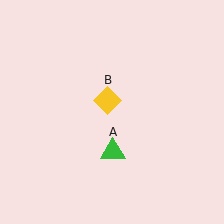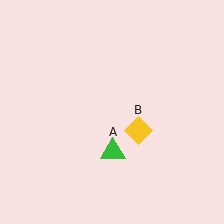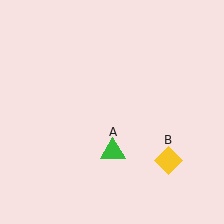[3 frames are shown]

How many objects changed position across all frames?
1 object changed position: yellow diamond (object B).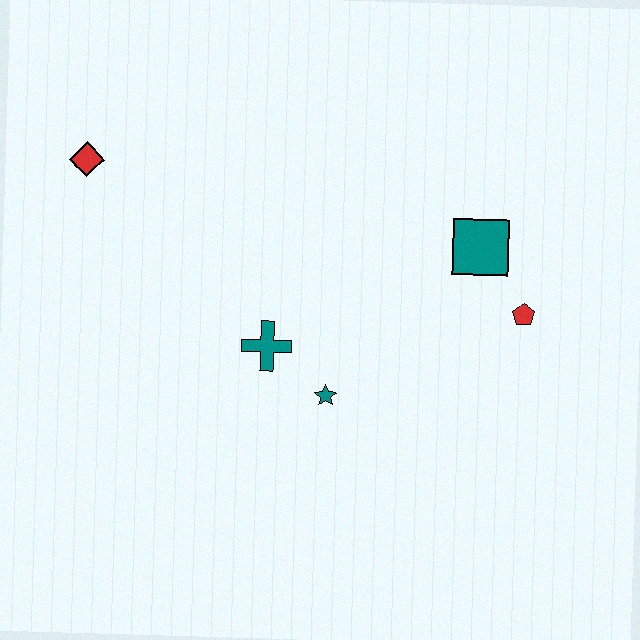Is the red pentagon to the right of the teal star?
Yes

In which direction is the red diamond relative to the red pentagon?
The red diamond is to the left of the red pentagon.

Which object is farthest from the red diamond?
The red pentagon is farthest from the red diamond.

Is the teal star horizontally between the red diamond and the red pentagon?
Yes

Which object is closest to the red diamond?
The teal cross is closest to the red diamond.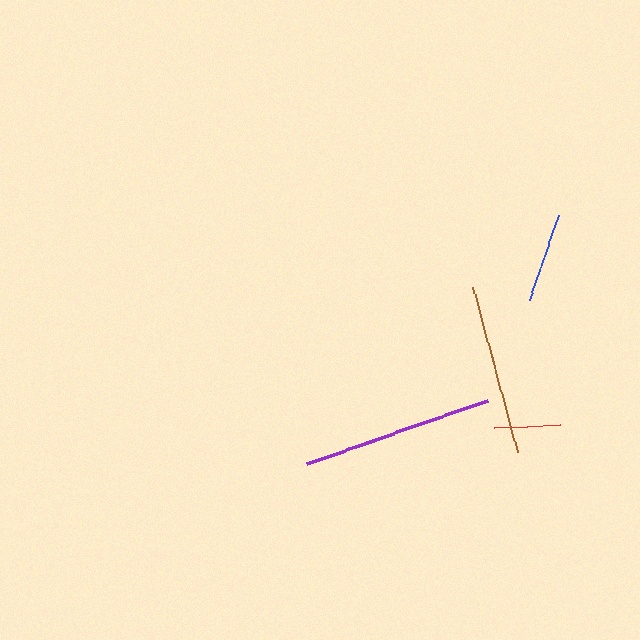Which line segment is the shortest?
The red line is the shortest at approximately 67 pixels.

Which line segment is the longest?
The purple line is the longest at approximately 191 pixels.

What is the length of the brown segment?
The brown segment is approximately 171 pixels long.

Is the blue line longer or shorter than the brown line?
The brown line is longer than the blue line.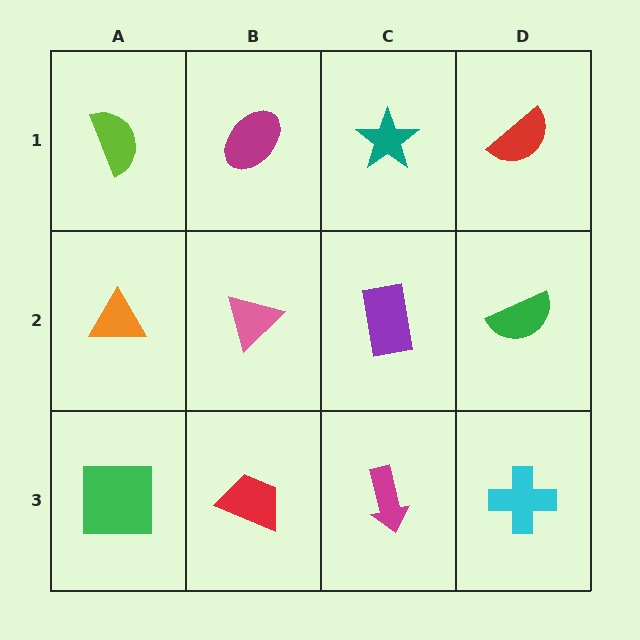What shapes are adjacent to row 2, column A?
A lime semicircle (row 1, column A), a green square (row 3, column A), a pink triangle (row 2, column B).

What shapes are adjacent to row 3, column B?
A pink triangle (row 2, column B), a green square (row 3, column A), a magenta arrow (row 3, column C).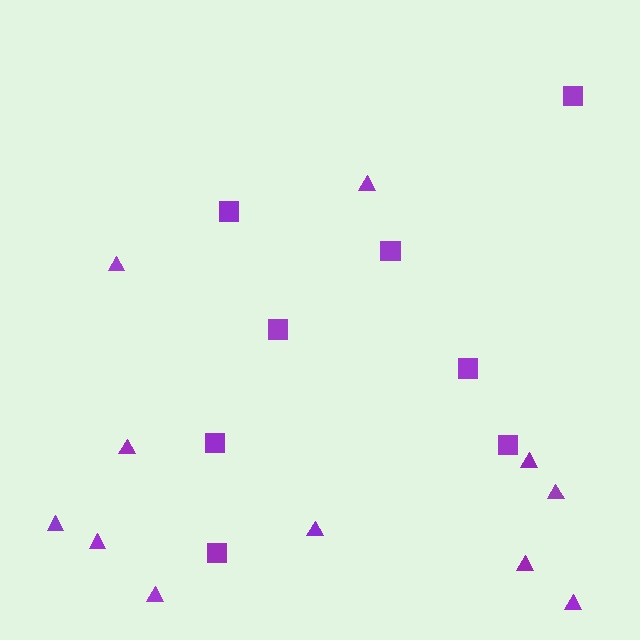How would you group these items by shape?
There are 2 groups: one group of triangles (11) and one group of squares (8).